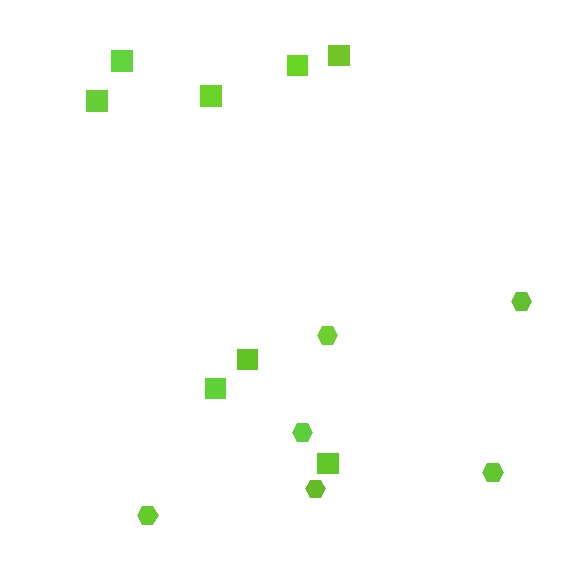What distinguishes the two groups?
There are 2 groups: one group of hexagons (6) and one group of squares (8).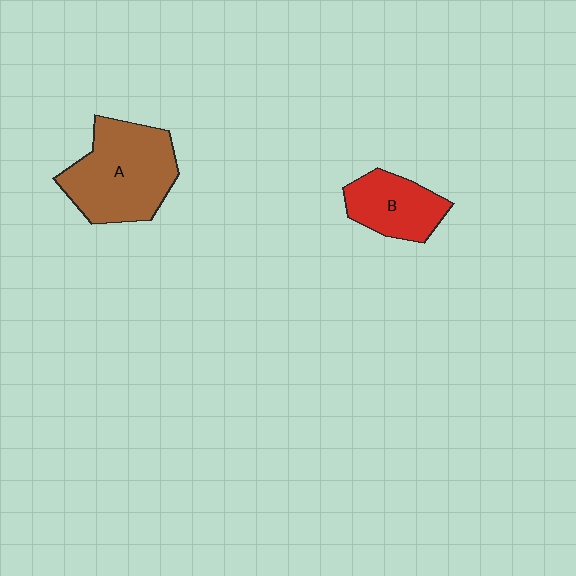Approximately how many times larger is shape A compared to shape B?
Approximately 1.7 times.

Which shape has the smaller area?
Shape B (red).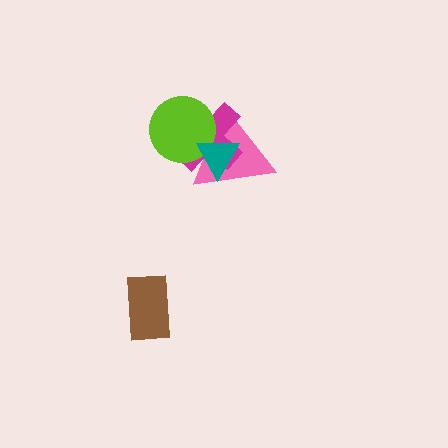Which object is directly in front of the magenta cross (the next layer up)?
The lime circle is directly in front of the magenta cross.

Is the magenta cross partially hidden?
Yes, it is partially covered by another shape.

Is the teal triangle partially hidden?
No, no other shape covers it.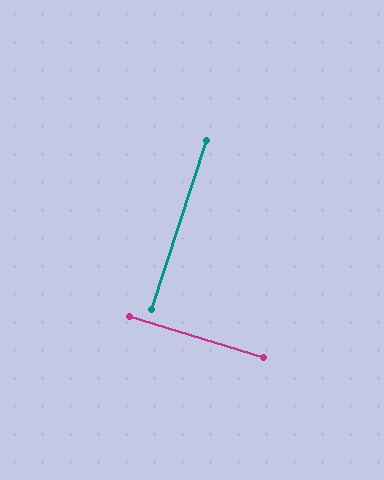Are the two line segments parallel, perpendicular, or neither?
Perpendicular — they meet at approximately 89°.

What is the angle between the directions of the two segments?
Approximately 89 degrees.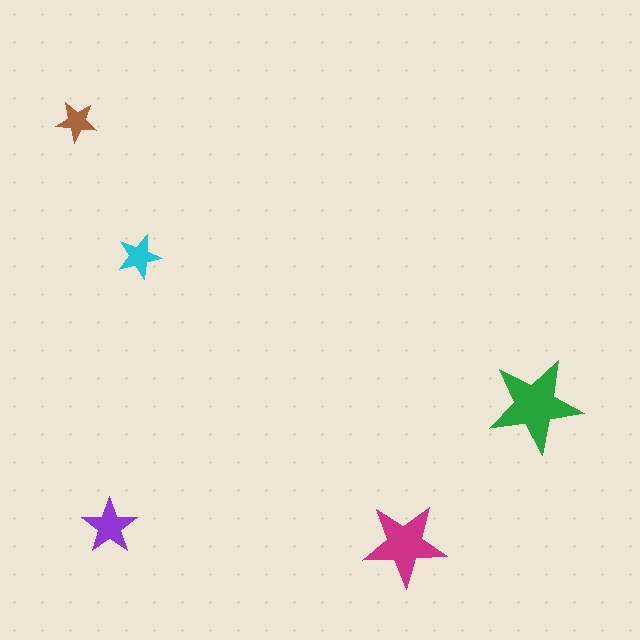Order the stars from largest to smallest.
the green one, the magenta one, the purple one, the cyan one, the brown one.